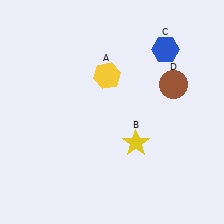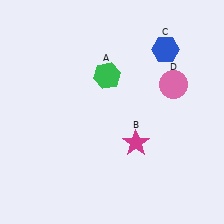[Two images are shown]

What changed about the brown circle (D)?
In Image 1, D is brown. In Image 2, it changed to pink.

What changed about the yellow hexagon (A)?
In Image 1, A is yellow. In Image 2, it changed to green.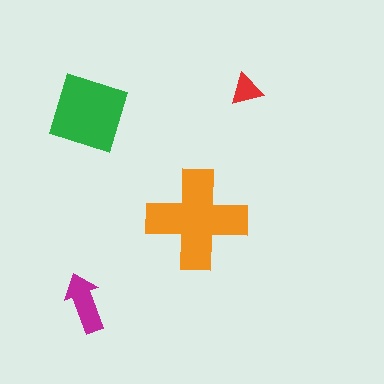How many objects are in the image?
There are 4 objects in the image.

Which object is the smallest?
The red triangle.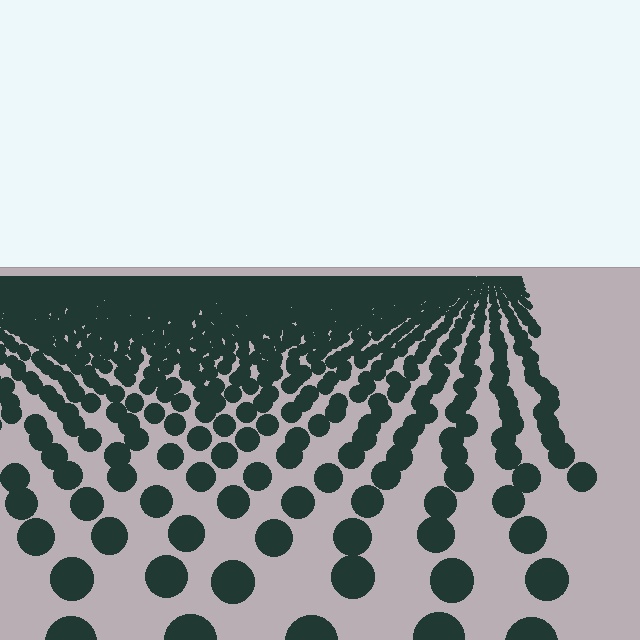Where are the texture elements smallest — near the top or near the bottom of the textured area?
Near the top.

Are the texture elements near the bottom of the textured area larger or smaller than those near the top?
Larger. Near the bottom, elements are closer to the viewer and appear at a bigger on-screen size.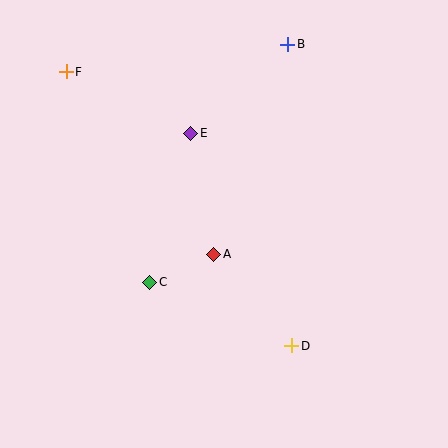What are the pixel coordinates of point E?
Point E is at (191, 133).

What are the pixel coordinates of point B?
Point B is at (288, 44).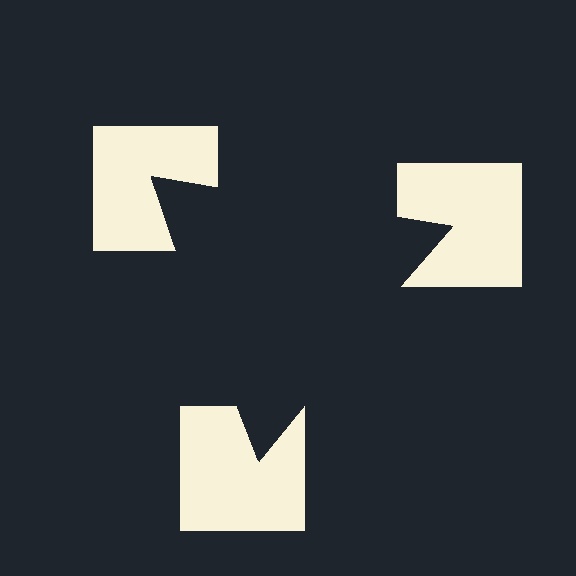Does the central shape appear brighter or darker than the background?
It typically appears slightly darker than the background, even though no actual brightness change is drawn.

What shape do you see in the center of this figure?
An illusory triangle — its edges are inferred from the aligned wedge cuts in the notched squares, not physically drawn.